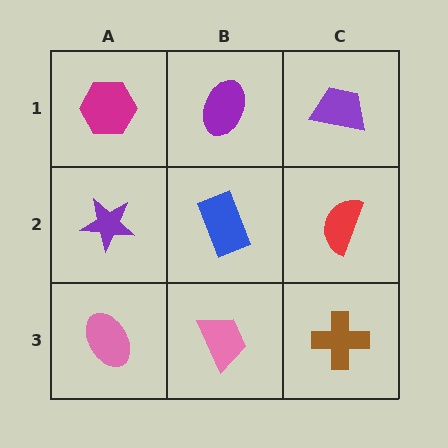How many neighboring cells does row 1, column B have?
3.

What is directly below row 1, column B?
A blue rectangle.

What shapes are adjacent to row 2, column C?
A purple trapezoid (row 1, column C), a brown cross (row 3, column C), a blue rectangle (row 2, column B).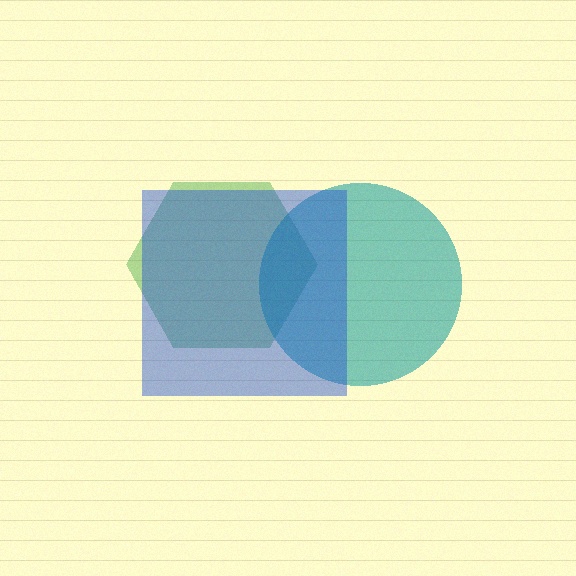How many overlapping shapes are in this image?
There are 3 overlapping shapes in the image.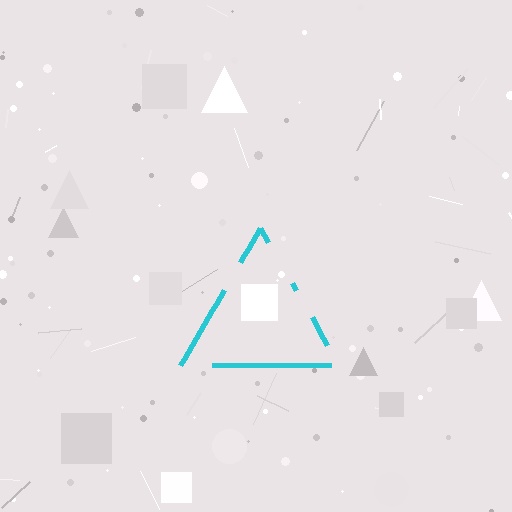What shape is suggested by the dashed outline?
The dashed outline suggests a triangle.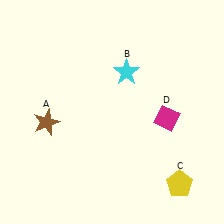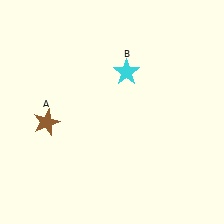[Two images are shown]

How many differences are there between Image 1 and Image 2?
There are 2 differences between the two images.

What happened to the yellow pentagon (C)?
The yellow pentagon (C) was removed in Image 2. It was in the bottom-right area of Image 1.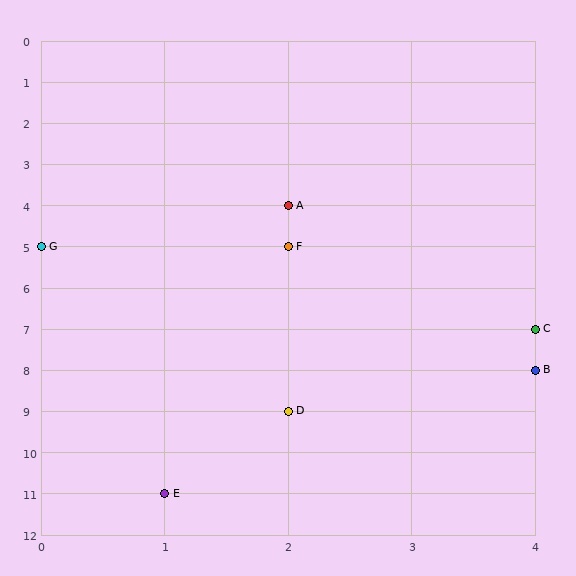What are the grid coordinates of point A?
Point A is at grid coordinates (2, 4).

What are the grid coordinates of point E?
Point E is at grid coordinates (1, 11).